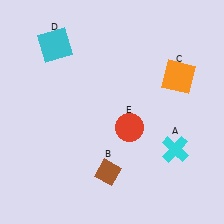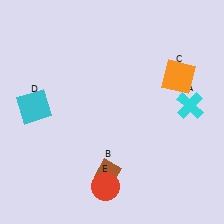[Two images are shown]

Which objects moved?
The objects that moved are: the cyan cross (A), the cyan square (D), the red circle (E).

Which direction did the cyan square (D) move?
The cyan square (D) moved down.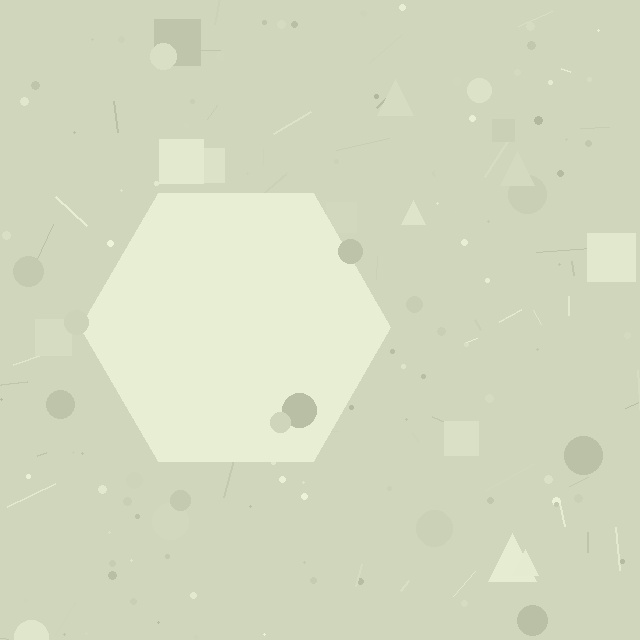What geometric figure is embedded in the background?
A hexagon is embedded in the background.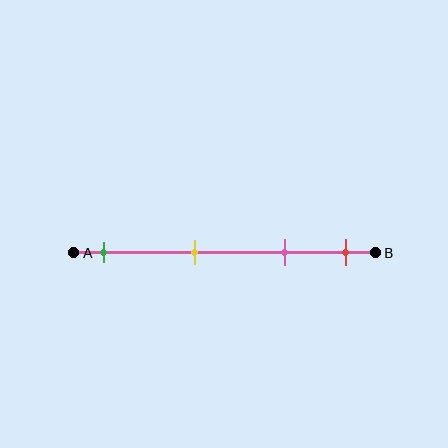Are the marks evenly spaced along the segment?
No, the marks are not evenly spaced.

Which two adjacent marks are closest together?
The pink and red marks are the closest adjacent pair.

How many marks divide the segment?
There are 4 marks dividing the segment.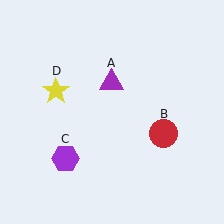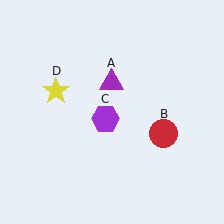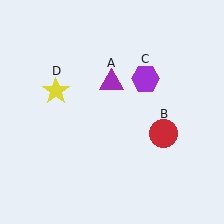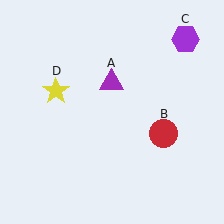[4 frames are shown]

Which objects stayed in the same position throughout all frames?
Purple triangle (object A) and red circle (object B) and yellow star (object D) remained stationary.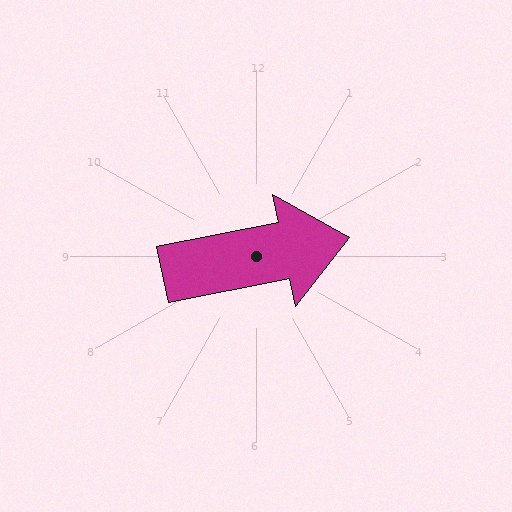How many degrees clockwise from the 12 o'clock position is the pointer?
Approximately 79 degrees.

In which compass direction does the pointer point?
East.